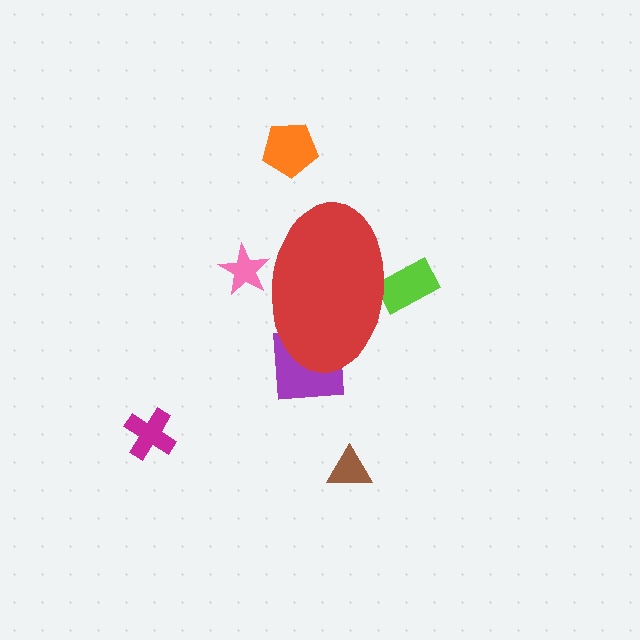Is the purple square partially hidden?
Yes, the purple square is partially hidden behind the red ellipse.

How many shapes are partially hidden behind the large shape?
3 shapes are partially hidden.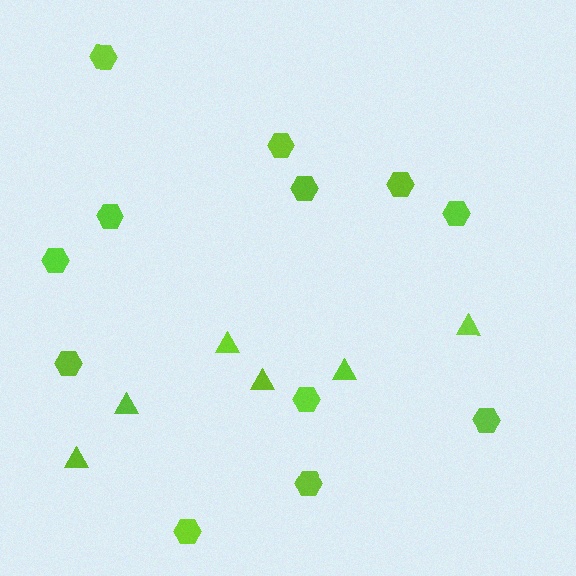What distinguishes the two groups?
There are 2 groups: one group of hexagons (12) and one group of triangles (6).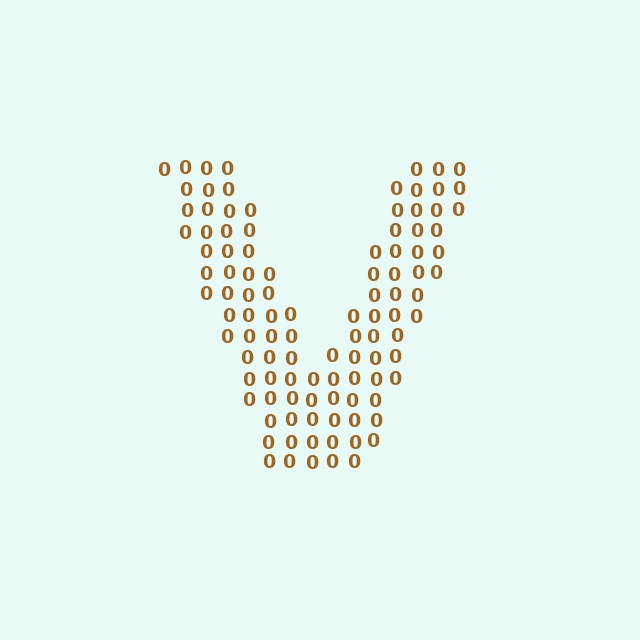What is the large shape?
The large shape is the letter V.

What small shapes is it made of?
It is made of small digit 0's.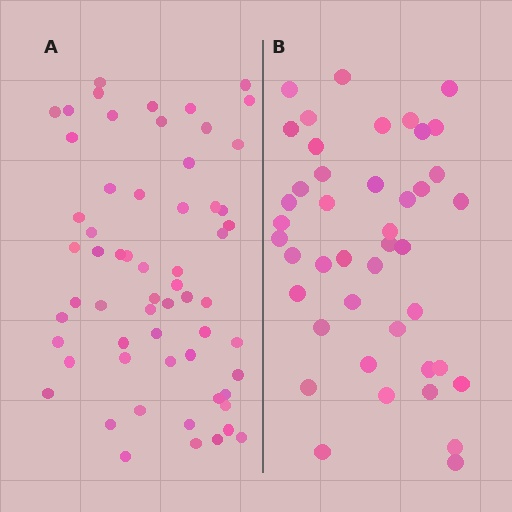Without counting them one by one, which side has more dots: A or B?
Region A (the left region) has more dots.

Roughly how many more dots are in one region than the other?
Region A has approximately 15 more dots than region B.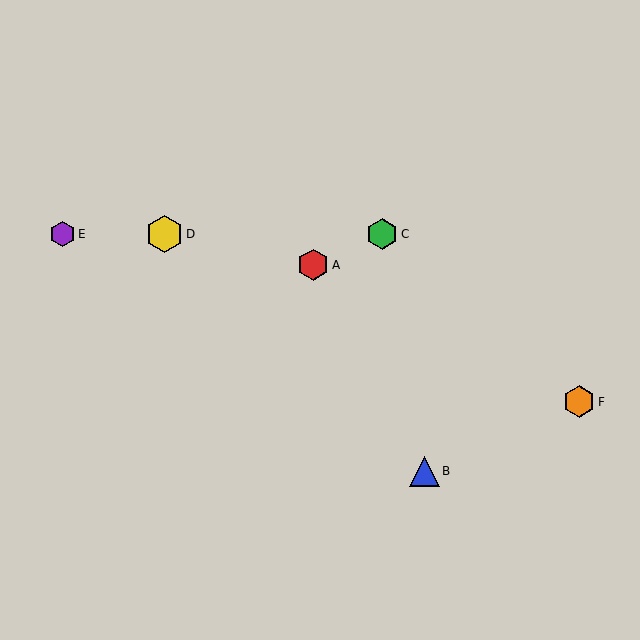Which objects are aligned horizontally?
Objects C, D, E are aligned horizontally.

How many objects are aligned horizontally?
3 objects (C, D, E) are aligned horizontally.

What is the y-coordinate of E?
Object E is at y≈234.